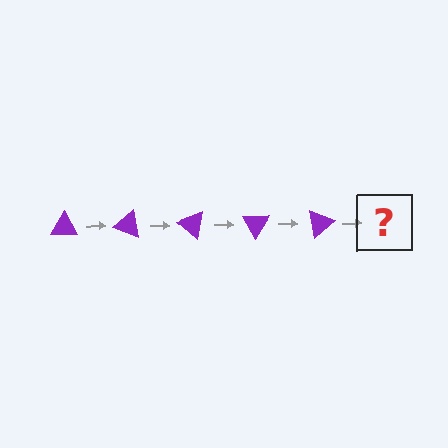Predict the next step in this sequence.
The next step is a purple triangle rotated 100 degrees.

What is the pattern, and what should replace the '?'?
The pattern is that the triangle rotates 20 degrees each step. The '?' should be a purple triangle rotated 100 degrees.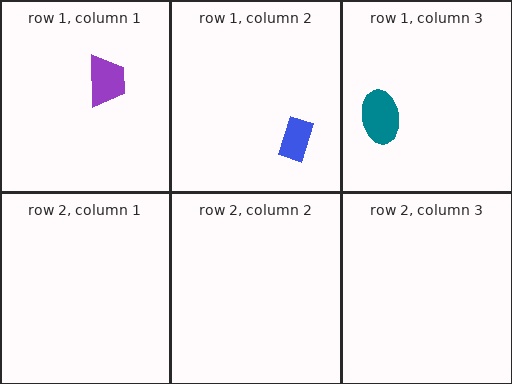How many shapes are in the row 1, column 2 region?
1.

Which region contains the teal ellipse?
The row 1, column 3 region.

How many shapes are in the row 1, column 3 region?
1.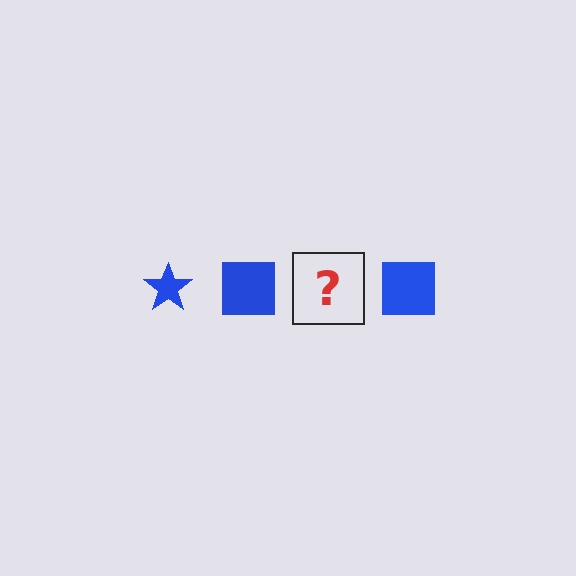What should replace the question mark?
The question mark should be replaced with a blue star.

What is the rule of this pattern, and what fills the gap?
The rule is that the pattern cycles through star, square shapes in blue. The gap should be filled with a blue star.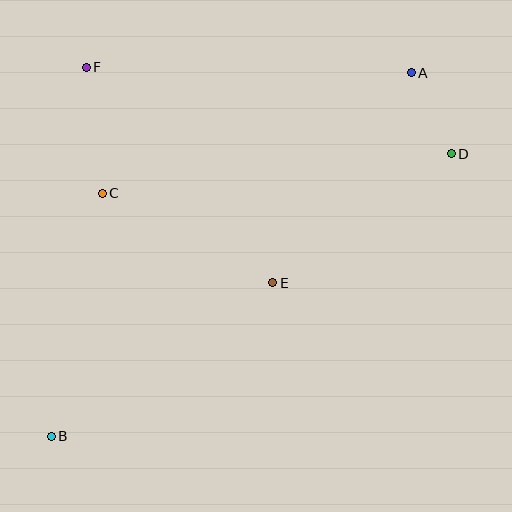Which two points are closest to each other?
Points A and D are closest to each other.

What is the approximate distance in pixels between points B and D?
The distance between B and D is approximately 490 pixels.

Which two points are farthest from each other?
Points A and B are farthest from each other.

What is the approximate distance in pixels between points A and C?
The distance between A and C is approximately 332 pixels.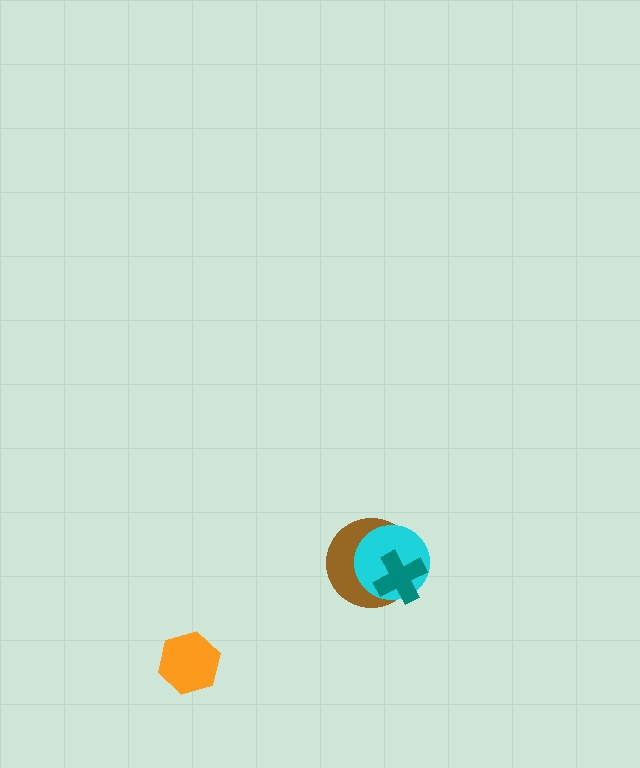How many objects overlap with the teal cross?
2 objects overlap with the teal cross.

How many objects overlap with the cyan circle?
2 objects overlap with the cyan circle.